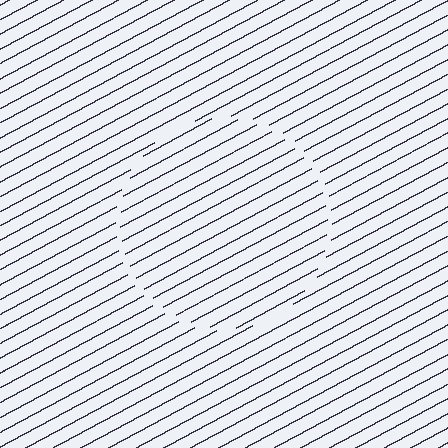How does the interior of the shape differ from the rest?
The interior of the shape contains the same grating, shifted by half a period — the contour is defined by the phase discontinuity where line-ends from the inner and outer gratings abut.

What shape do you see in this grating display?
An illusory circle. The interior of the shape contains the same grating, shifted by half a period — the contour is defined by the phase discontinuity where line-ends from the inner and outer gratings abut.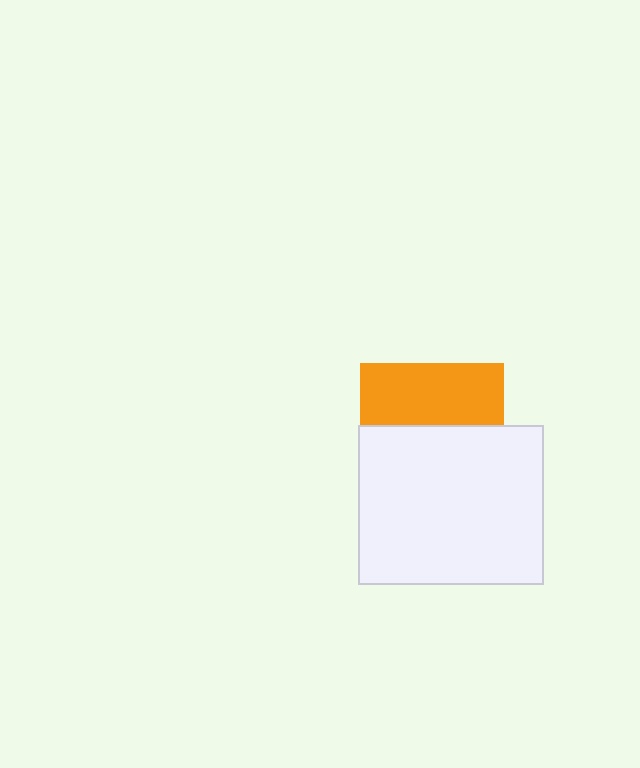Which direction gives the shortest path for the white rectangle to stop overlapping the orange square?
Moving down gives the shortest separation.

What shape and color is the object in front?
The object in front is a white rectangle.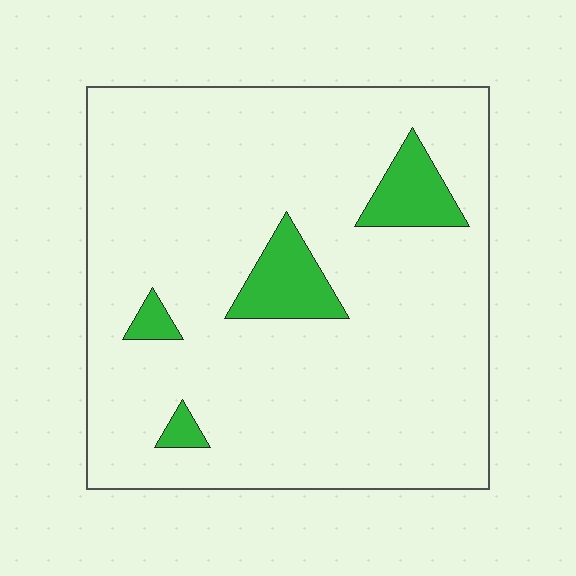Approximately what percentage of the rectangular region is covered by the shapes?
Approximately 10%.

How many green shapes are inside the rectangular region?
4.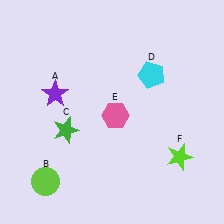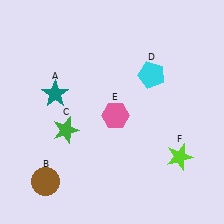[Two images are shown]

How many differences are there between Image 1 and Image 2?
There are 2 differences between the two images.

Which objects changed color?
A changed from purple to teal. B changed from lime to brown.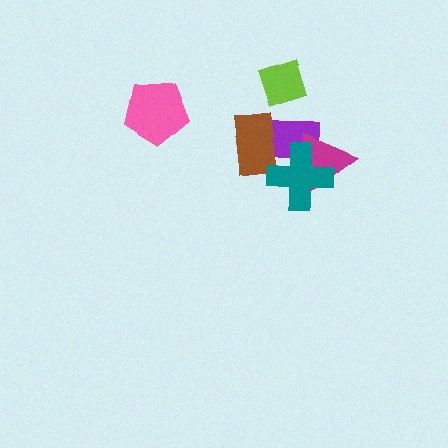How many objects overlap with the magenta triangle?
2 objects overlap with the magenta triangle.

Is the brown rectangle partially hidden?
Yes, it is partially covered by another shape.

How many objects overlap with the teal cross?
3 objects overlap with the teal cross.